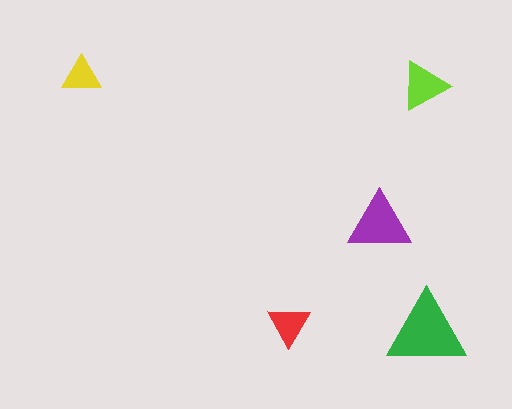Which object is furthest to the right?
The green triangle is rightmost.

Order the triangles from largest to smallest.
the green one, the purple one, the lime one, the red one, the yellow one.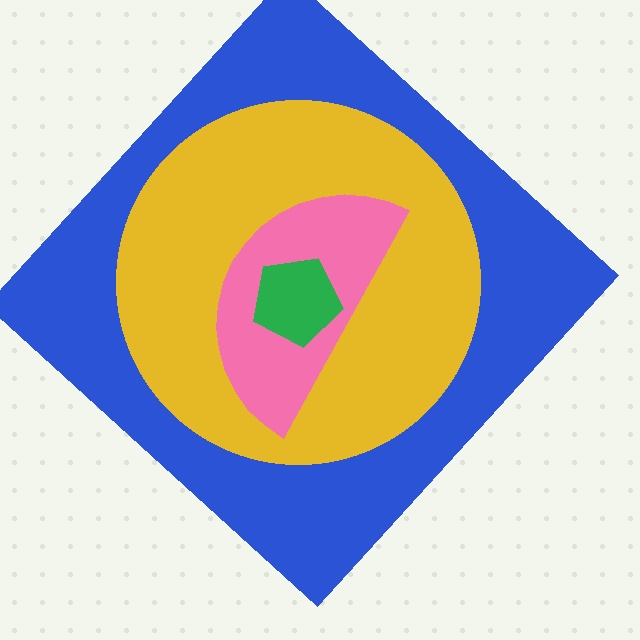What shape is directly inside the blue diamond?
The yellow circle.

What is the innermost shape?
The green pentagon.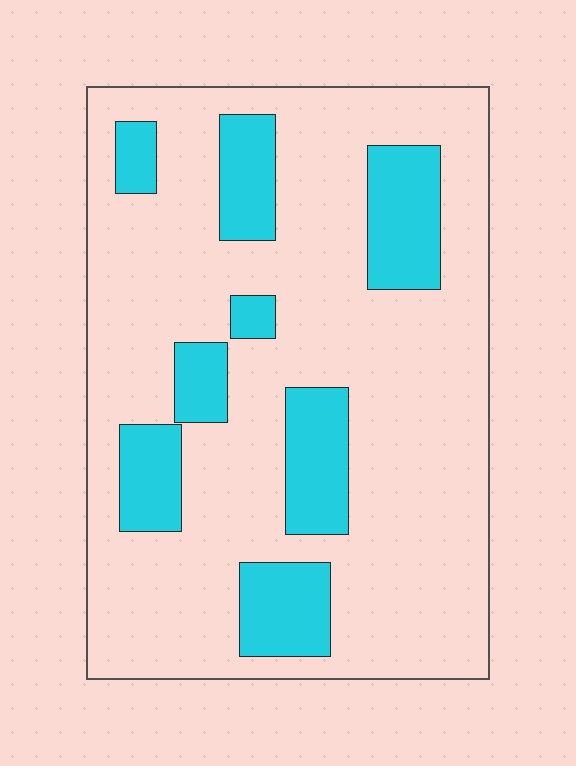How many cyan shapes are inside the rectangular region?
8.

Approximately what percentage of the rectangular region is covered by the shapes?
Approximately 20%.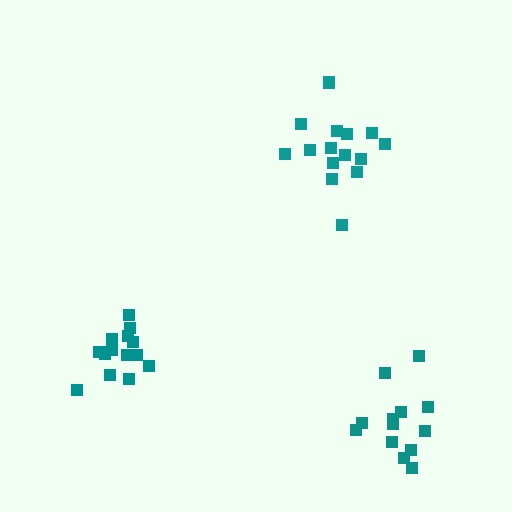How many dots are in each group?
Group 1: 15 dots, Group 2: 13 dots, Group 3: 15 dots (43 total).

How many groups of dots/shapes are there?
There are 3 groups.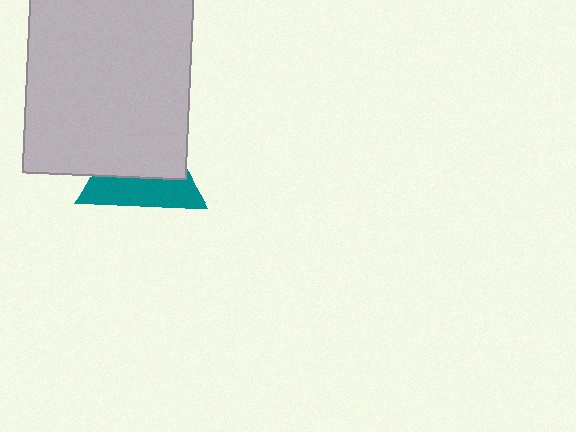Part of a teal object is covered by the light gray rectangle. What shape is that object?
It is a triangle.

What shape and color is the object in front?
The object in front is a light gray rectangle.